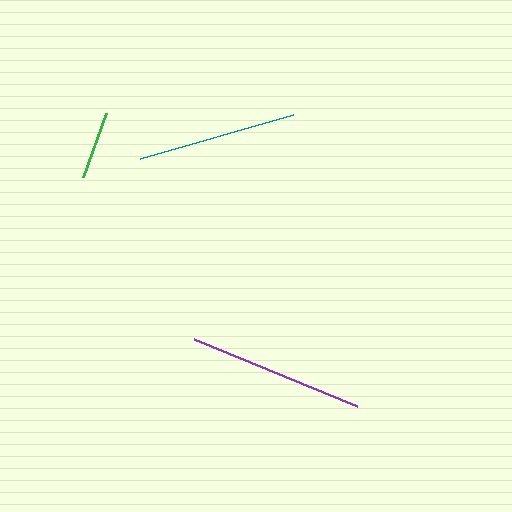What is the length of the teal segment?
The teal segment is approximately 160 pixels long.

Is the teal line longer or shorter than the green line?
The teal line is longer than the green line.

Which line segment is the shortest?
The green line is the shortest at approximately 68 pixels.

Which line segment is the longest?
The purple line is the longest at approximately 176 pixels.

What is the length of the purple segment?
The purple segment is approximately 176 pixels long.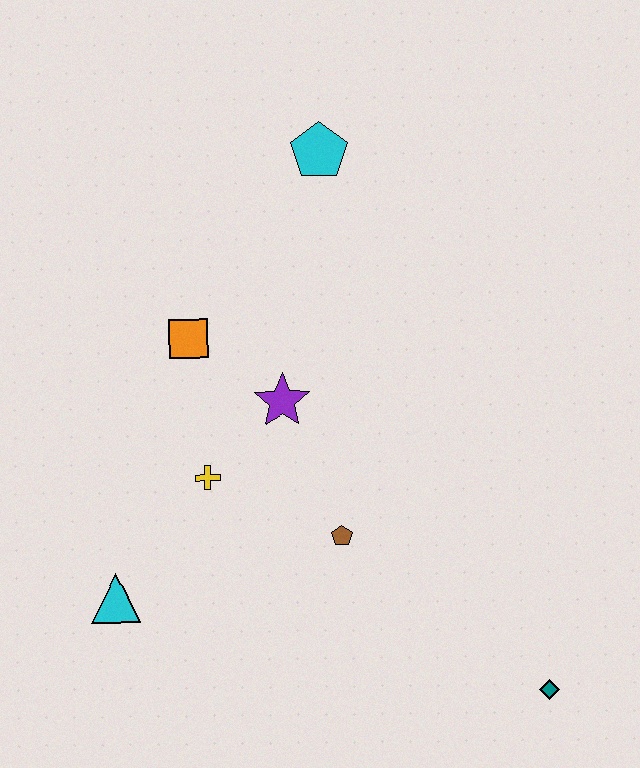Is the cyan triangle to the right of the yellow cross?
No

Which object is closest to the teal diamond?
The brown pentagon is closest to the teal diamond.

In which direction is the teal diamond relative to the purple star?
The teal diamond is below the purple star.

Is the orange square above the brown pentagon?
Yes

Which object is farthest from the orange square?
The teal diamond is farthest from the orange square.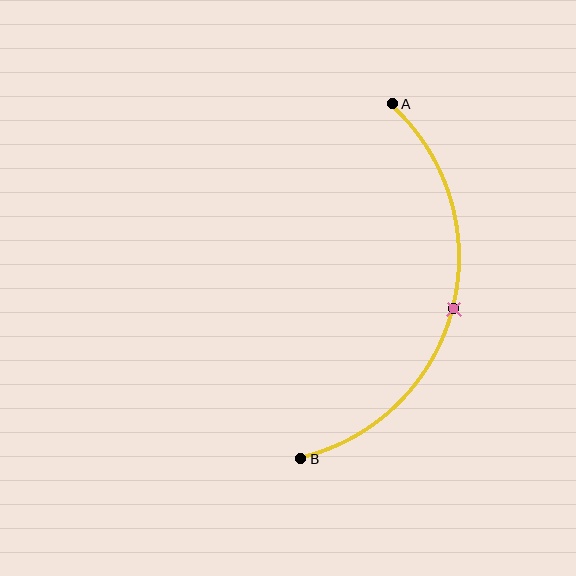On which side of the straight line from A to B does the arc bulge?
The arc bulges to the right of the straight line connecting A and B.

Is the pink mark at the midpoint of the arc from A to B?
Yes. The pink mark lies on the arc at equal arc-length from both A and B — it is the arc midpoint.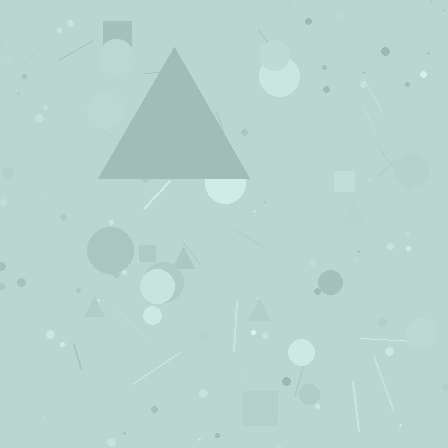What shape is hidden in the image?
A triangle is hidden in the image.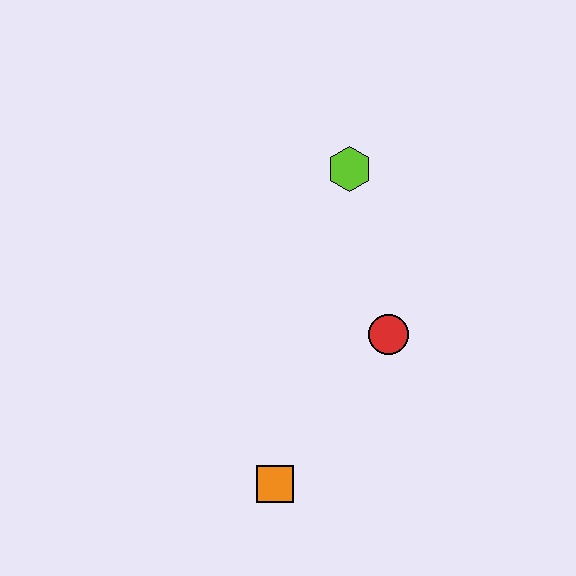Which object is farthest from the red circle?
The orange square is farthest from the red circle.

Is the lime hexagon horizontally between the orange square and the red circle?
Yes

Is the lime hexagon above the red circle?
Yes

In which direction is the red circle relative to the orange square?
The red circle is above the orange square.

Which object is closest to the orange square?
The red circle is closest to the orange square.